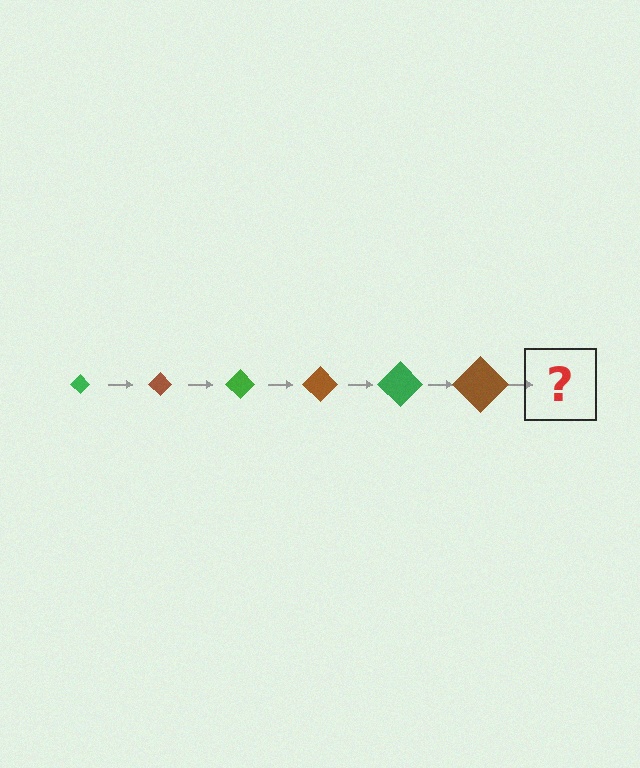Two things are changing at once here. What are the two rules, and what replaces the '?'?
The two rules are that the diamond grows larger each step and the color cycles through green and brown. The '?' should be a green diamond, larger than the previous one.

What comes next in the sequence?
The next element should be a green diamond, larger than the previous one.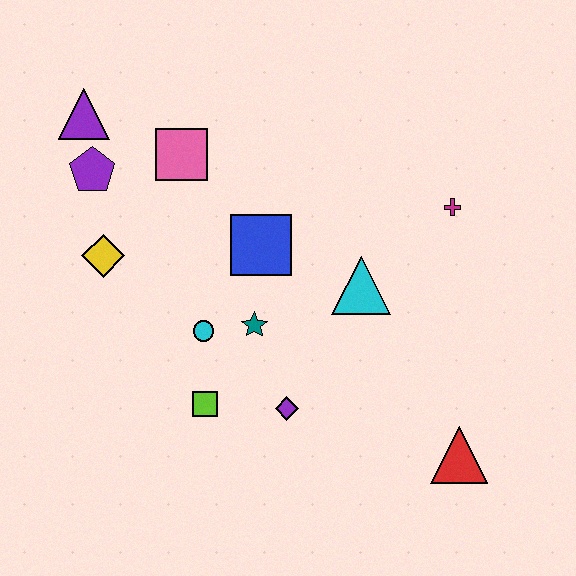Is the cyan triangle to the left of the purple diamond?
No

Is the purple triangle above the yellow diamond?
Yes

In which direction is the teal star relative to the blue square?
The teal star is below the blue square.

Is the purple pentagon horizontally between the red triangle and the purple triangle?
Yes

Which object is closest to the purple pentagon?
The purple triangle is closest to the purple pentagon.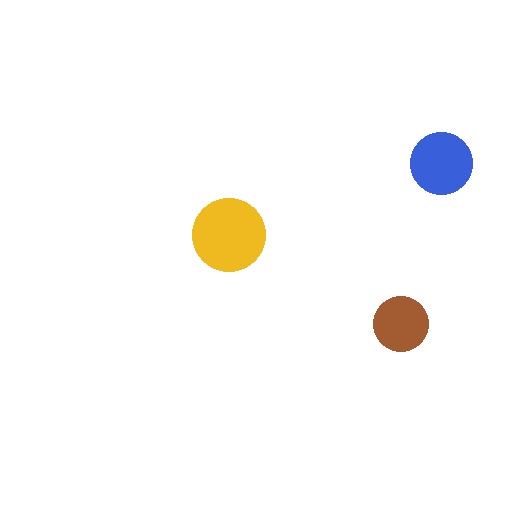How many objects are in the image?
There are 3 objects in the image.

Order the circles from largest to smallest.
the yellow one, the blue one, the brown one.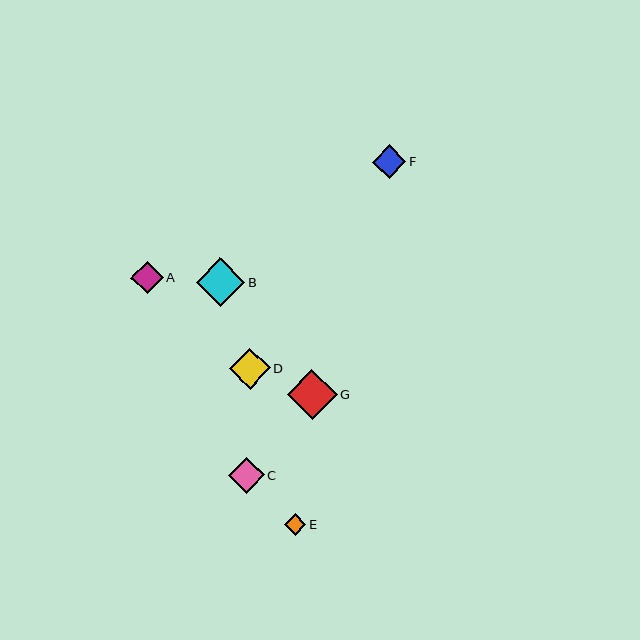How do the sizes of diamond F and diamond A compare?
Diamond F and diamond A are approximately the same size.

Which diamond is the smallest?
Diamond E is the smallest with a size of approximately 21 pixels.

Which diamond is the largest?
Diamond G is the largest with a size of approximately 50 pixels.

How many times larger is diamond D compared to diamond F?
Diamond D is approximately 1.2 times the size of diamond F.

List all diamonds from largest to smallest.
From largest to smallest: G, B, D, C, F, A, E.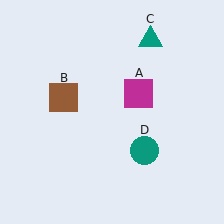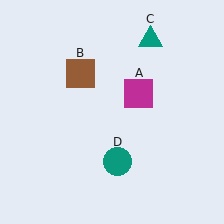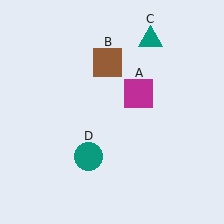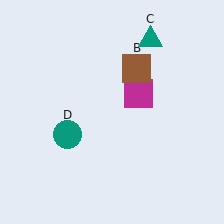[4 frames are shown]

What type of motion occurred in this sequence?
The brown square (object B), teal circle (object D) rotated clockwise around the center of the scene.